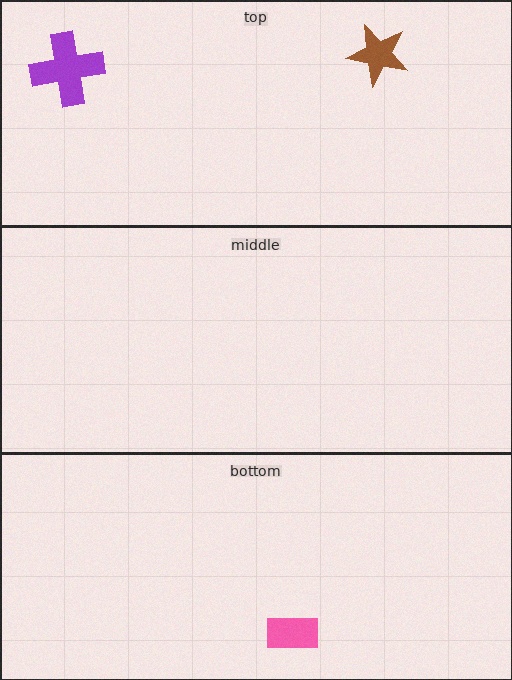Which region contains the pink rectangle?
The bottom region.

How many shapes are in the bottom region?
1.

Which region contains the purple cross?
The top region.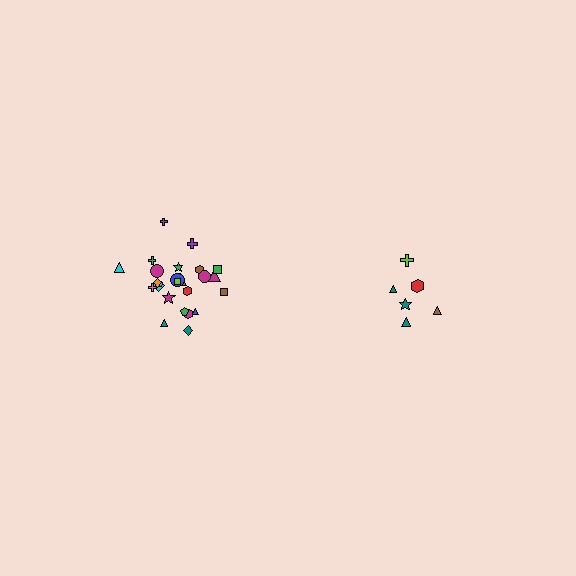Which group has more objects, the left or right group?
The left group.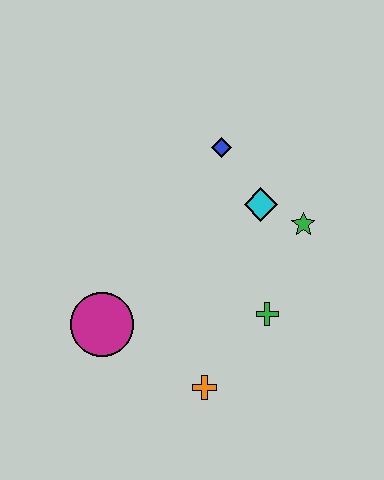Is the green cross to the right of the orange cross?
Yes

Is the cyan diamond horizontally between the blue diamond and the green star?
Yes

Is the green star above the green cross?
Yes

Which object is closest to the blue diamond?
The cyan diamond is closest to the blue diamond.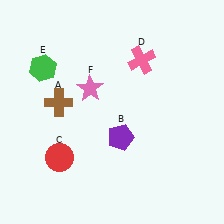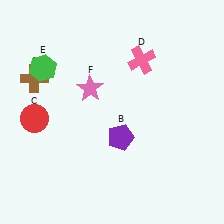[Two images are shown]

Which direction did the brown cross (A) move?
The brown cross (A) moved left.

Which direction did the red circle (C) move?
The red circle (C) moved up.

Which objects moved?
The objects that moved are: the brown cross (A), the red circle (C).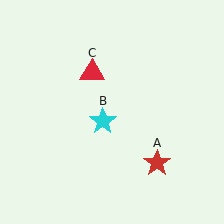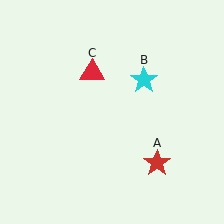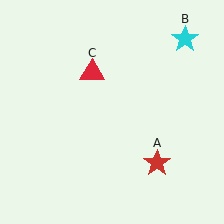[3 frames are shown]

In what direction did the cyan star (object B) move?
The cyan star (object B) moved up and to the right.